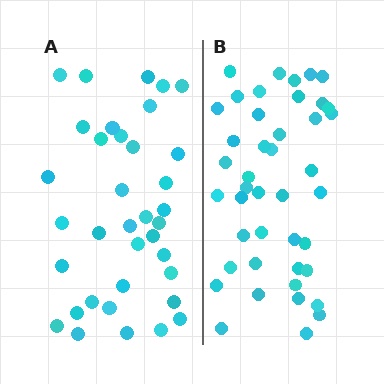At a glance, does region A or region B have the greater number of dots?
Region B (the right region) has more dots.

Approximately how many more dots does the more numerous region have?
Region B has roughly 8 or so more dots than region A.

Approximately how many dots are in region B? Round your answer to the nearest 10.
About 40 dots. (The exact count is 43, which rounds to 40.)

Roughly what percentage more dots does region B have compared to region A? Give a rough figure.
About 20% more.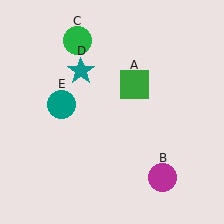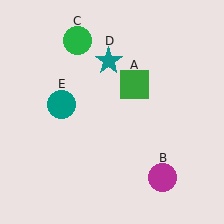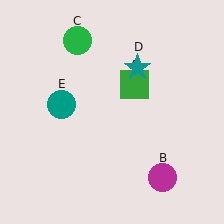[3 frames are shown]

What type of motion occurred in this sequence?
The teal star (object D) rotated clockwise around the center of the scene.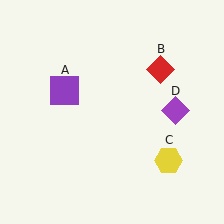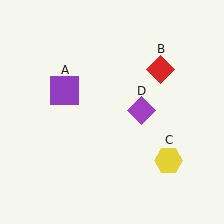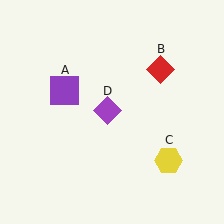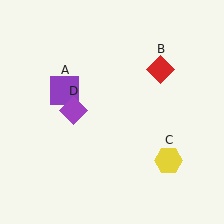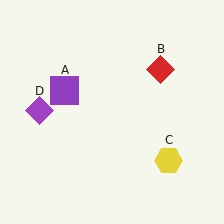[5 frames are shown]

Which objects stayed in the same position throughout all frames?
Purple square (object A) and red diamond (object B) and yellow hexagon (object C) remained stationary.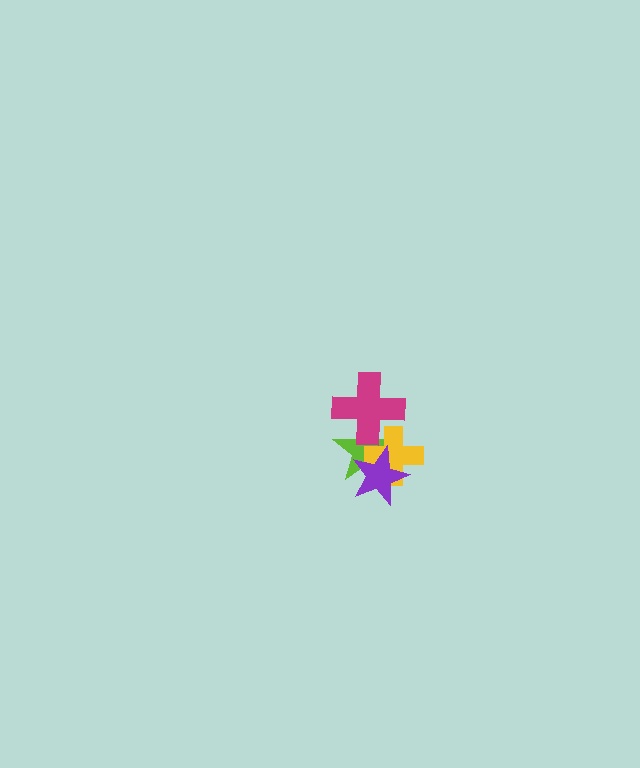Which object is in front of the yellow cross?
The purple star is in front of the yellow cross.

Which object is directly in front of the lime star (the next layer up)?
The magenta cross is directly in front of the lime star.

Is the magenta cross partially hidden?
Yes, it is partially covered by another shape.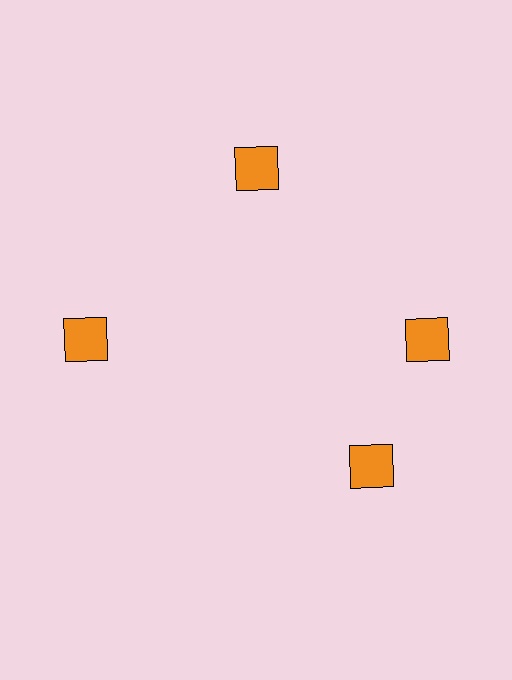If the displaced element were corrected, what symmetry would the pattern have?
It would have 4-fold rotational symmetry — the pattern would map onto itself every 90 degrees.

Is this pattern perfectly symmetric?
No. The 4 orange squares are arranged in a ring, but one element near the 6 o'clock position is rotated out of alignment along the ring, breaking the 4-fold rotational symmetry.